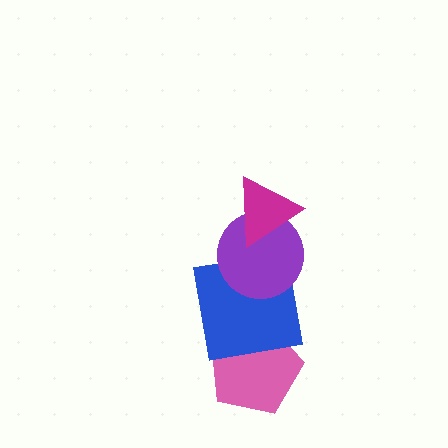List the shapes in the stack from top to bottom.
From top to bottom: the magenta triangle, the purple circle, the blue square, the pink pentagon.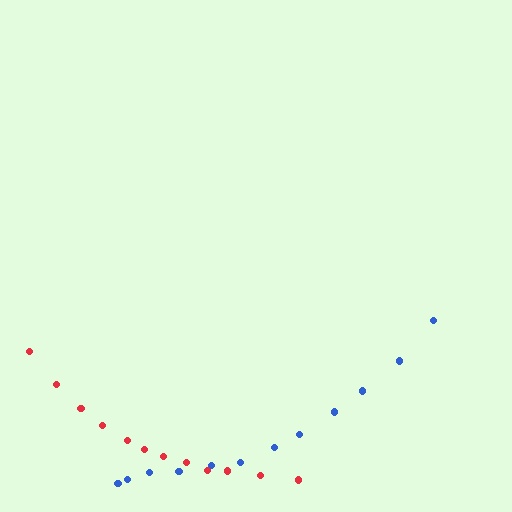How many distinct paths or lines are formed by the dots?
There are 2 distinct paths.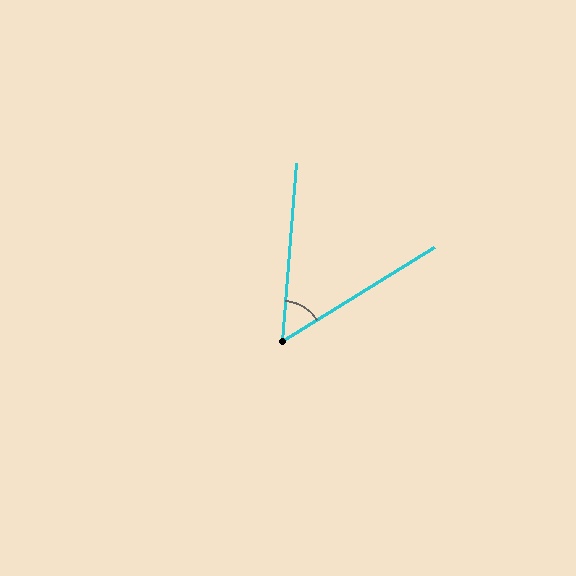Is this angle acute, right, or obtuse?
It is acute.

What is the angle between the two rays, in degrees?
Approximately 54 degrees.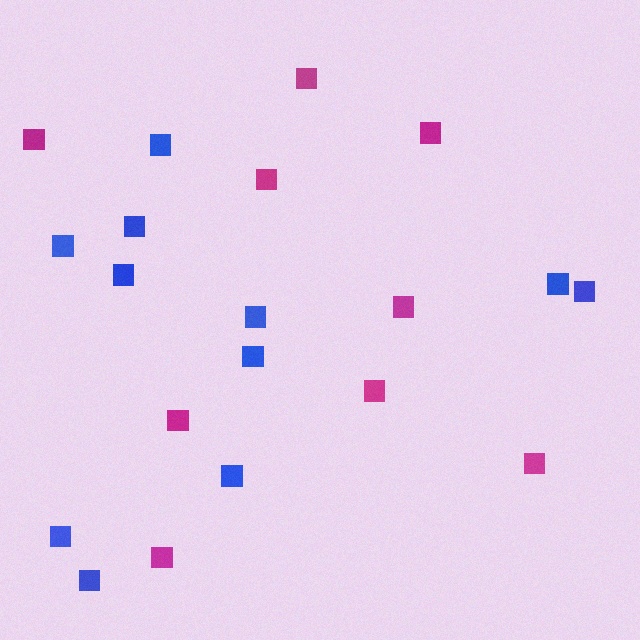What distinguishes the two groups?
There are 2 groups: one group of blue squares (11) and one group of magenta squares (9).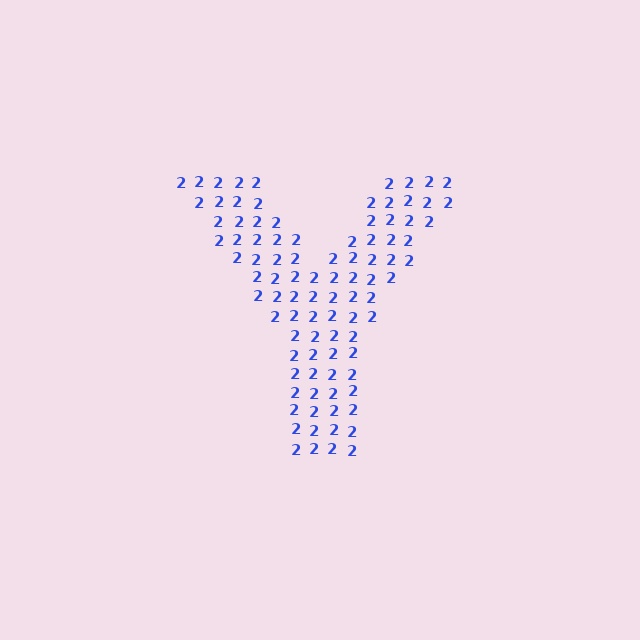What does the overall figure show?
The overall figure shows the letter Y.